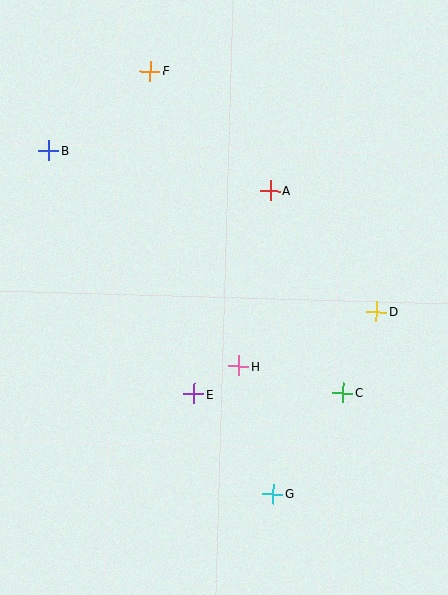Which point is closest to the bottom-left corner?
Point E is closest to the bottom-left corner.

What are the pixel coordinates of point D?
Point D is at (376, 312).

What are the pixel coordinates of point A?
Point A is at (270, 191).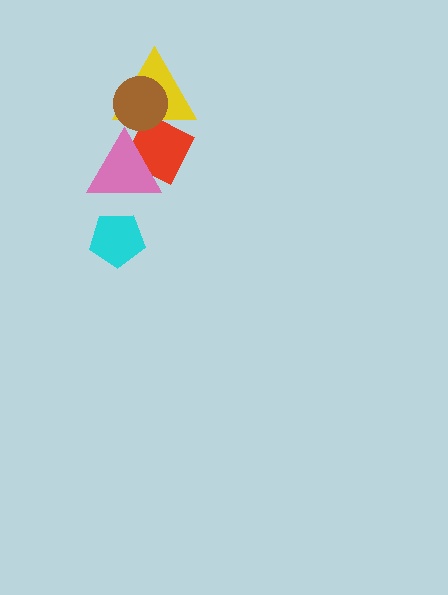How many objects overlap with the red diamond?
3 objects overlap with the red diamond.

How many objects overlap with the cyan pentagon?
0 objects overlap with the cyan pentagon.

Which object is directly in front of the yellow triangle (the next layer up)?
The pink triangle is directly in front of the yellow triangle.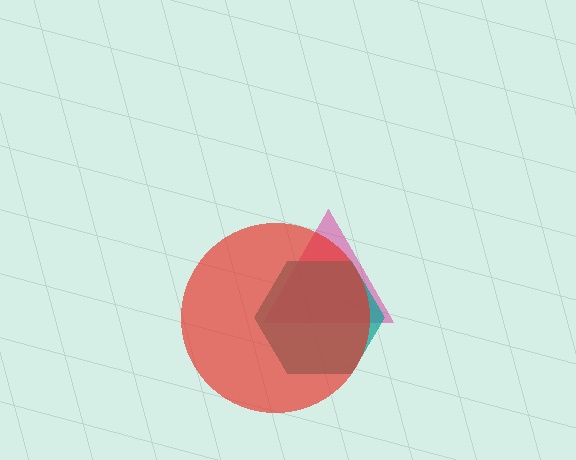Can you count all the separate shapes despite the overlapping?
Yes, there are 3 separate shapes.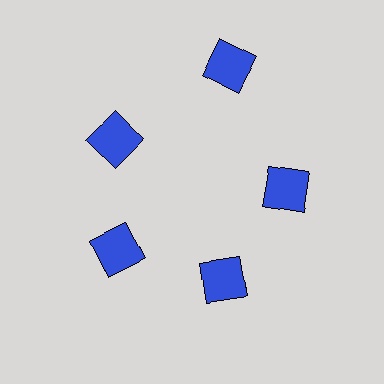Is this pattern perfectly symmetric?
No. The 5 blue squares are arranged in a ring, but one element near the 1 o'clock position is pushed outward from the center, breaking the 5-fold rotational symmetry.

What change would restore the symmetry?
The symmetry would be restored by moving it inward, back onto the ring so that all 5 squares sit at equal angles and equal distance from the center.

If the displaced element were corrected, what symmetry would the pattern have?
It would have 5-fold rotational symmetry — the pattern would map onto itself every 72 degrees.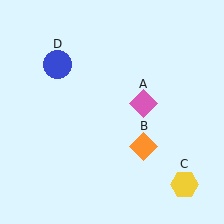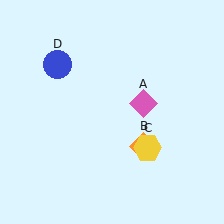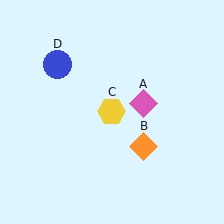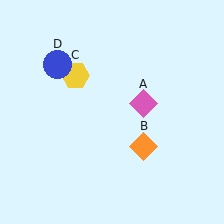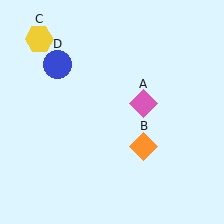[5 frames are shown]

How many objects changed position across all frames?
1 object changed position: yellow hexagon (object C).